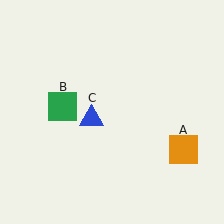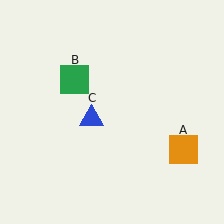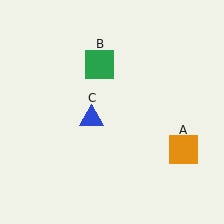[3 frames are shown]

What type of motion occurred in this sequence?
The green square (object B) rotated clockwise around the center of the scene.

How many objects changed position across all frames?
1 object changed position: green square (object B).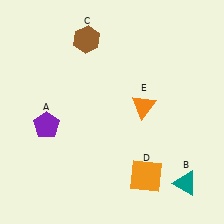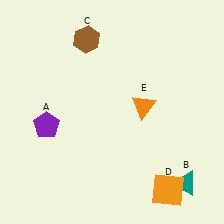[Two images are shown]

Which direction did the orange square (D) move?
The orange square (D) moved right.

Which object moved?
The orange square (D) moved right.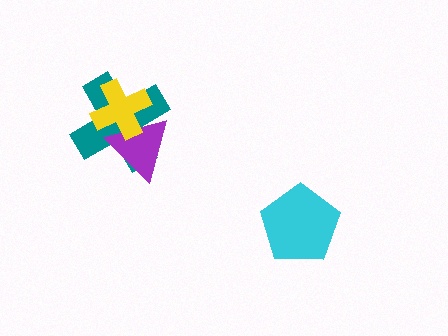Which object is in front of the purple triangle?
The yellow cross is in front of the purple triangle.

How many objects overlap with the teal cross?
2 objects overlap with the teal cross.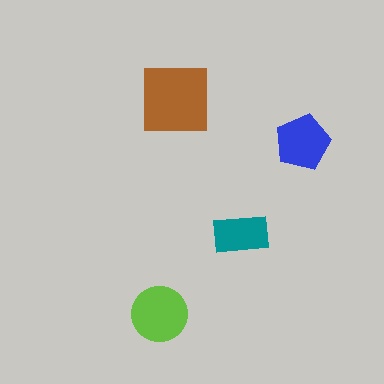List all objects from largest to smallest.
The brown square, the lime circle, the blue pentagon, the teal rectangle.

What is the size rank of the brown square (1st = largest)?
1st.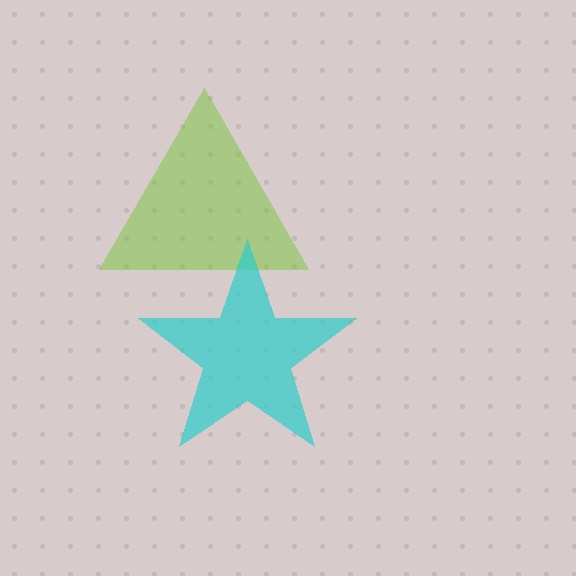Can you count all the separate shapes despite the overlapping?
Yes, there are 2 separate shapes.